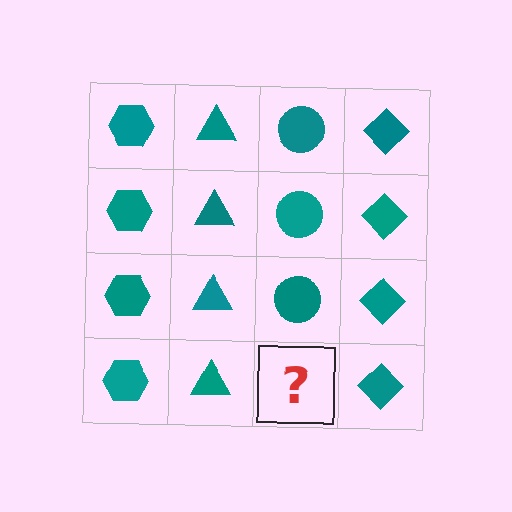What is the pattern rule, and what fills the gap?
The rule is that each column has a consistent shape. The gap should be filled with a teal circle.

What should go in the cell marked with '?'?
The missing cell should contain a teal circle.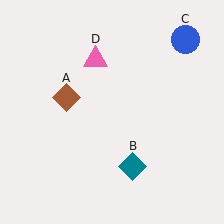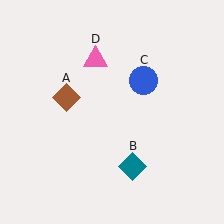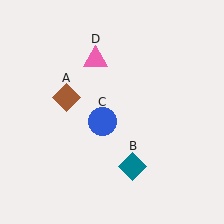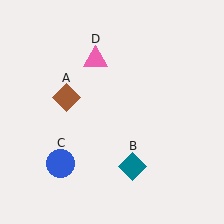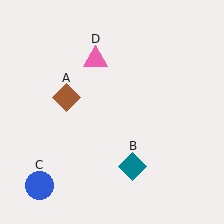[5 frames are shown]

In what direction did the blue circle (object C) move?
The blue circle (object C) moved down and to the left.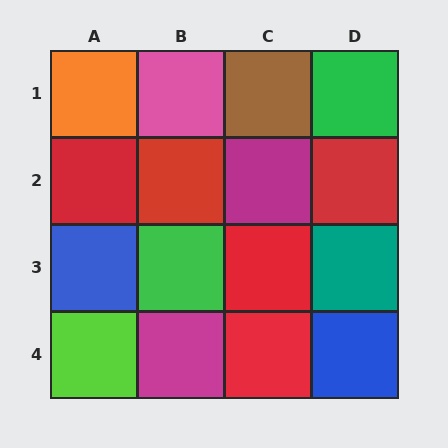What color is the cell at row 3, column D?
Teal.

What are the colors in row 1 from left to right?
Orange, pink, brown, green.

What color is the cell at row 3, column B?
Green.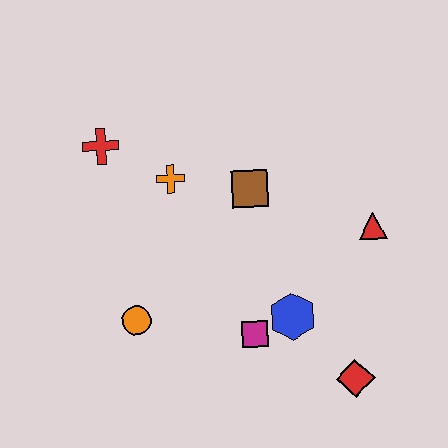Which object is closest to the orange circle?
The magenta square is closest to the orange circle.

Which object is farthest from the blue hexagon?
The red cross is farthest from the blue hexagon.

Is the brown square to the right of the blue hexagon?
No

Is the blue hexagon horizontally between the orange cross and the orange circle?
No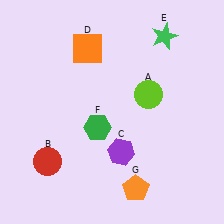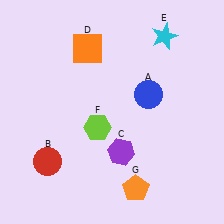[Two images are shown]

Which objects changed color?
A changed from lime to blue. E changed from green to cyan. F changed from green to lime.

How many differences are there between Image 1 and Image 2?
There are 3 differences between the two images.